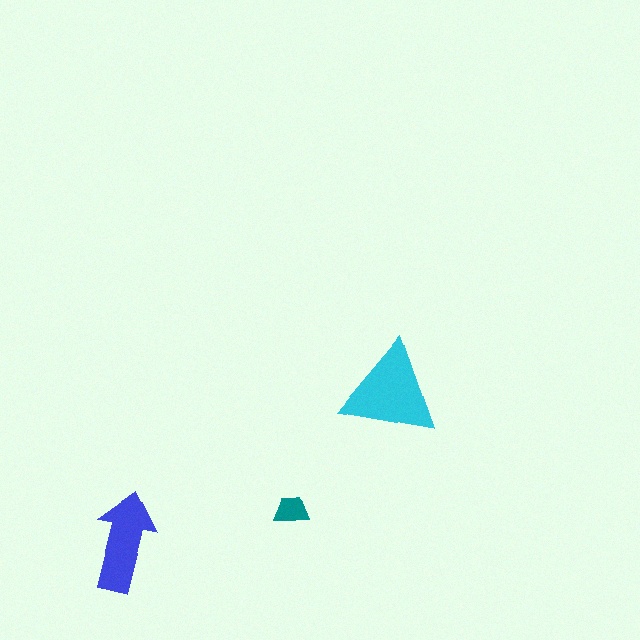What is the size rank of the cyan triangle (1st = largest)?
1st.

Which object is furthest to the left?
The blue arrow is leftmost.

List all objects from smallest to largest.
The teal trapezoid, the blue arrow, the cyan triangle.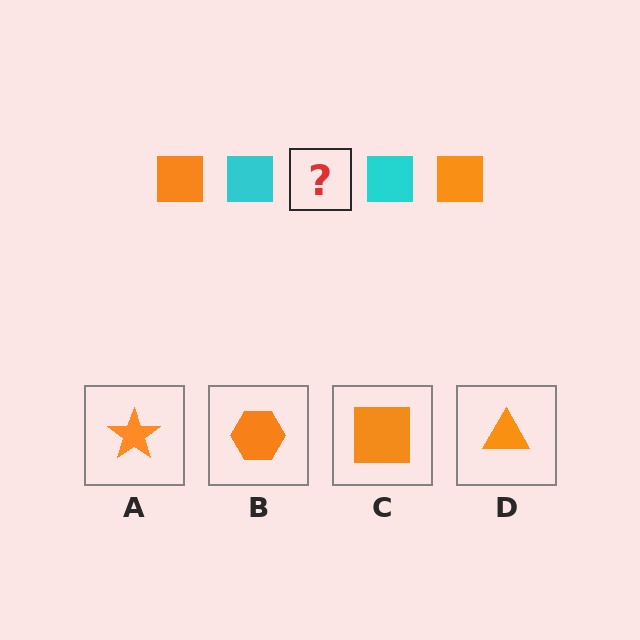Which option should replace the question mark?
Option C.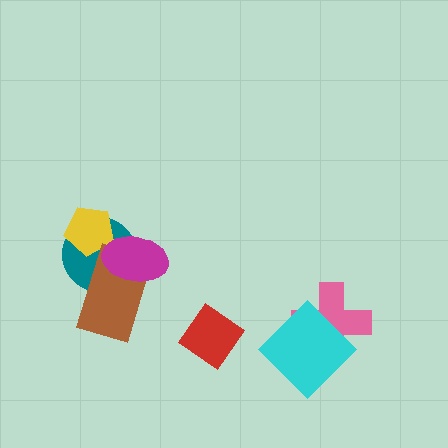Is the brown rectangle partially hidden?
Yes, it is partially covered by another shape.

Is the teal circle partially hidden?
Yes, it is partially covered by another shape.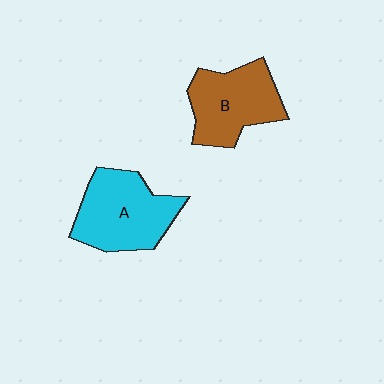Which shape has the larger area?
Shape A (cyan).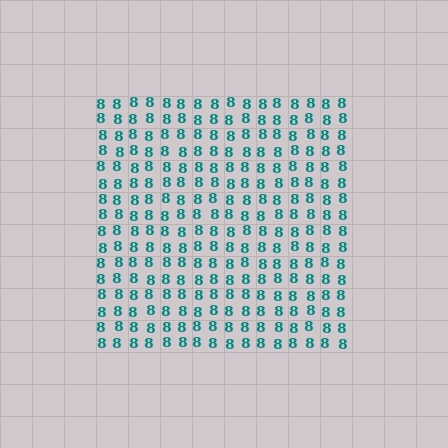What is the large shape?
The large shape is a square.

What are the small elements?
The small elements are digit 8's.